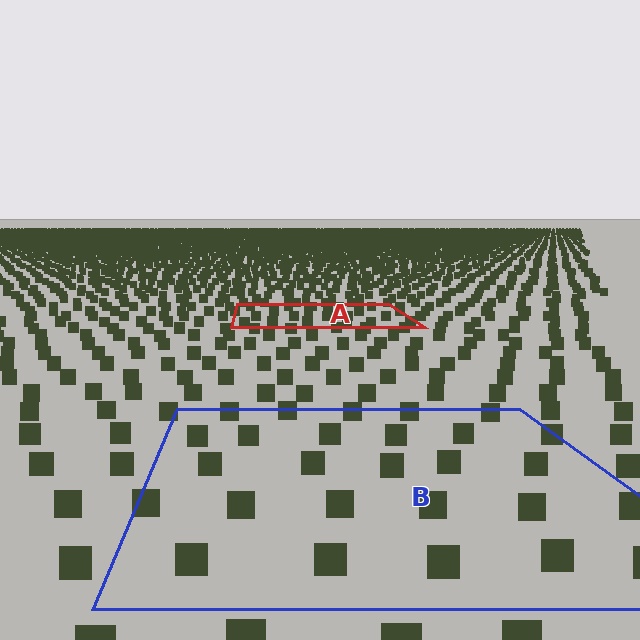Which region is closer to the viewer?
Region B is closer. The texture elements there are larger and more spread out.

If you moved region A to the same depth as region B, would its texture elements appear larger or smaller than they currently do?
They would appear larger. At a closer depth, the same texture elements are projected at a bigger on-screen size.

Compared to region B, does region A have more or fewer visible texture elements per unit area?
Region A has more texture elements per unit area — they are packed more densely because it is farther away.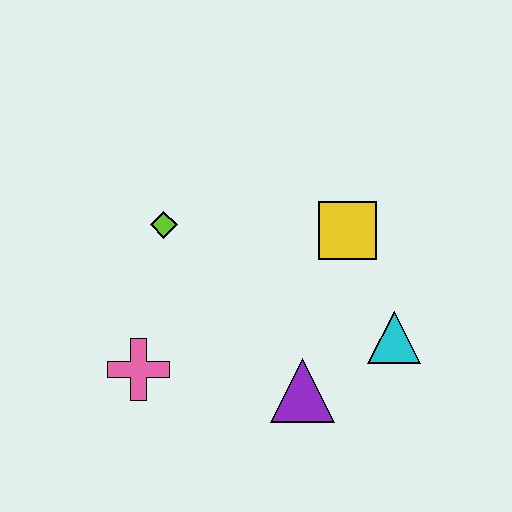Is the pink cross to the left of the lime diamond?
Yes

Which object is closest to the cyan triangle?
The purple triangle is closest to the cyan triangle.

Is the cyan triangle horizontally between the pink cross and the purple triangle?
No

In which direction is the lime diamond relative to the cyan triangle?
The lime diamond is to the left of the cyan triangle.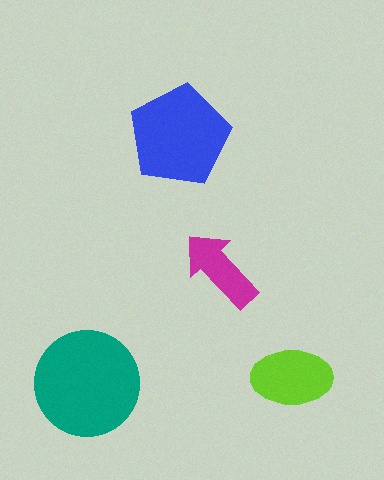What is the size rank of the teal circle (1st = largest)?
1st.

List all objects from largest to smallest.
The teal circle, the blue pentagon, the lime ellipse, the magenta arrow.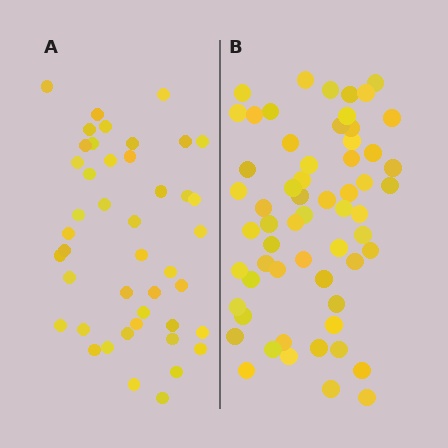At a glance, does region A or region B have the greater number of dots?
Region B (the right region) has more dots.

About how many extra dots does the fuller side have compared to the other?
Region B has approximately 15 more dots than region A.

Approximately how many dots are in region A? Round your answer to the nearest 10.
About 40 dots. (The exact count is 44, which rounds to 40.)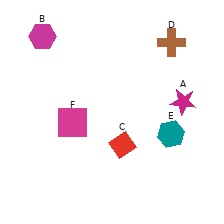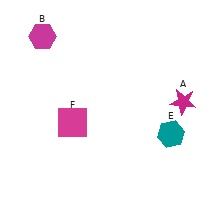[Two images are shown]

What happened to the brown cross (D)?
The brown cross (D) was removed in Image 2. It was in the top-right area of Image 1.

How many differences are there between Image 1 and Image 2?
There are 2 differences between the two images.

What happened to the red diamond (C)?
The red diamond (C) was removed in Image 2. It was in the bottom-right area of Image 1.